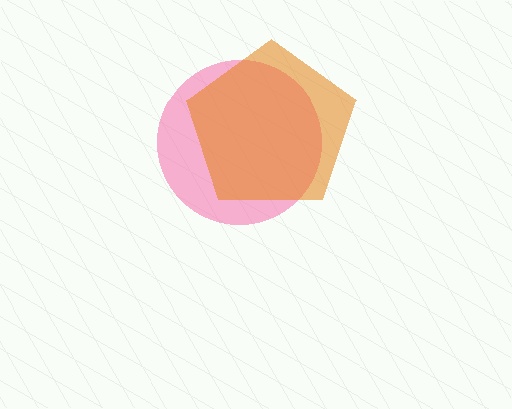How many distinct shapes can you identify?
There are 2 distinct shapes: a pink circle, an orange pentagon.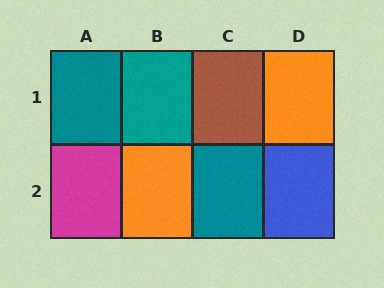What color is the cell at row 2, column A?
Magenta.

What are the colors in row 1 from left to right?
Teal, teal, brown, orange.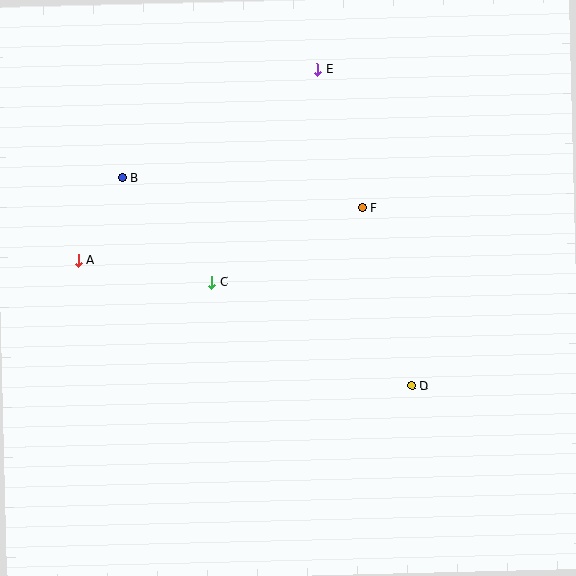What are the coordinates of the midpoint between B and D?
The midpoint between B and D is at (267, 282).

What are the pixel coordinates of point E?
Point E is at (317, 69).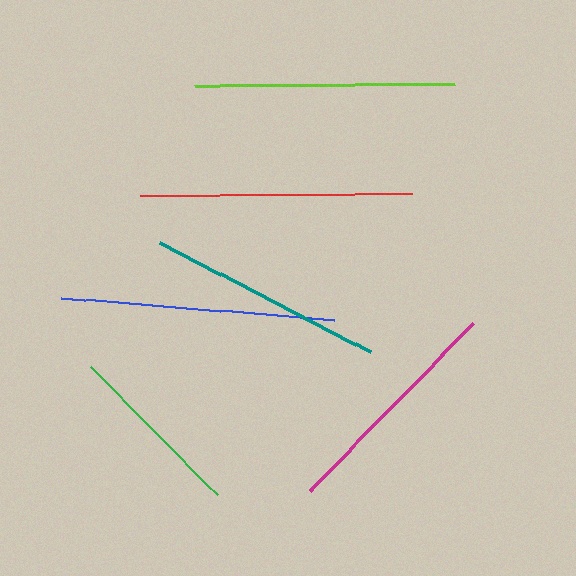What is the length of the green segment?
The green segment is approximately 179 pixels long.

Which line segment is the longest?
The blue line is the longest at approximately 275 pixels.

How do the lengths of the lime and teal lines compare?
The lime and teal lines are approximately the same length.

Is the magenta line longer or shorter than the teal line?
The teal line is longer than the magenta line.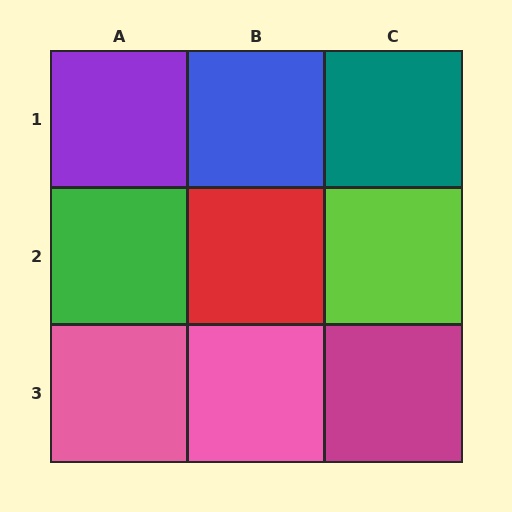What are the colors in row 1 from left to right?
Purple, blue, teal.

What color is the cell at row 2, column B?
Red.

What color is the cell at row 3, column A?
Pink.